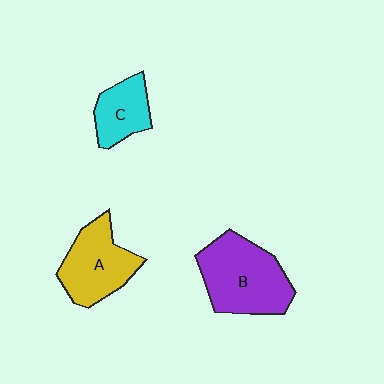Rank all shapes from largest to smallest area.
From largest to smallest: B (purple), A (yellow), C (cyan).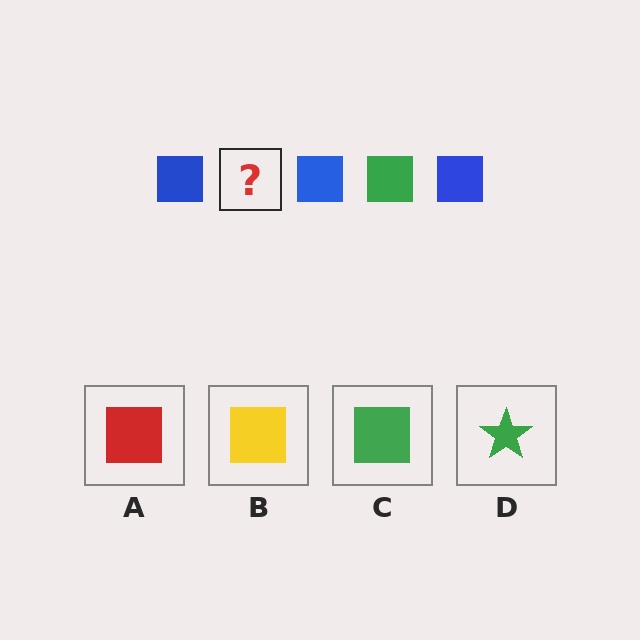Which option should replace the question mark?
Option C.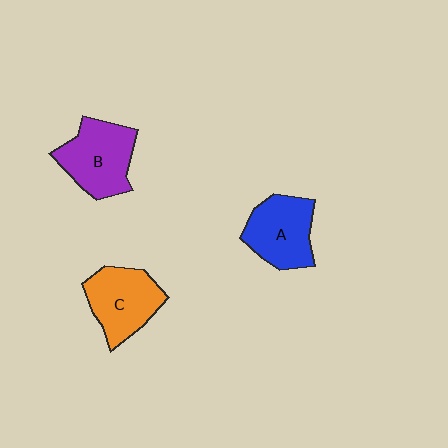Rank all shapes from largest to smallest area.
From largest to smallest: B (purple), C (orange), A (blue).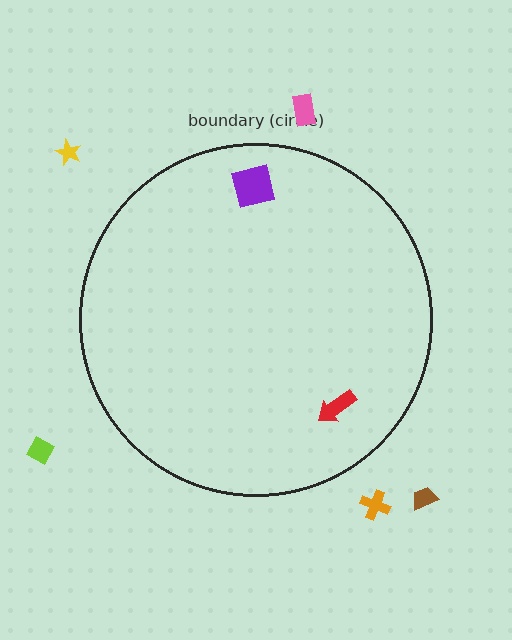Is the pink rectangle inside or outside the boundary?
Outside.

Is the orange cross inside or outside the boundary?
Outside.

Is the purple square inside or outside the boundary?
Inside.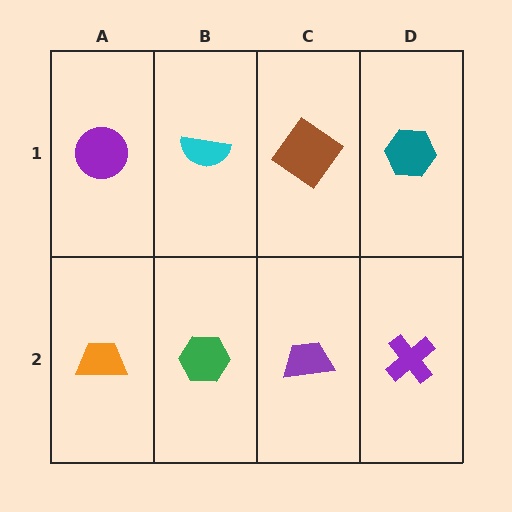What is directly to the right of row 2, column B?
A purple trapezoid.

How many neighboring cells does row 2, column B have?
3.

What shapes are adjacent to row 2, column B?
A cyan semicircle (row 1, column B), an orange trapezoid (row 2, column A), a purple trapezoid (row 2, column C).